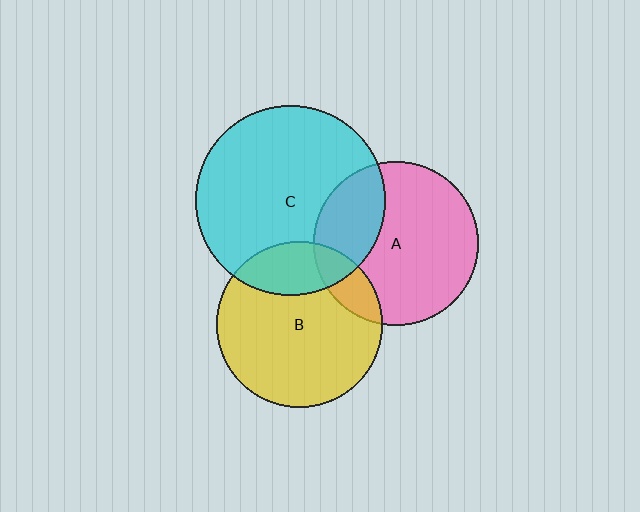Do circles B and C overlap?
Yes.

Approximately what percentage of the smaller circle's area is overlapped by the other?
Approximately 20%.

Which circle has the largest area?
Circle C (cyan).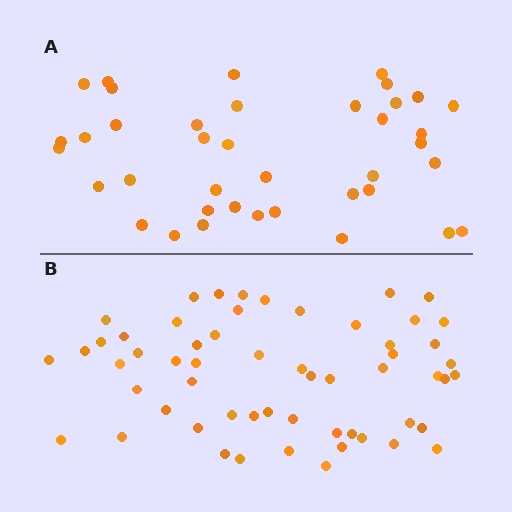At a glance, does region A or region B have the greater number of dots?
Region B (the bottom region) has more dots.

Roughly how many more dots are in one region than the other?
Region B has approximately 20 more dots than region A.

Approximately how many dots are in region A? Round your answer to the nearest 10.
About 40 dots. (The exact count is 39, which rounds to 40.)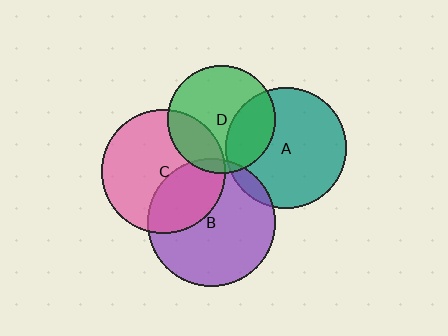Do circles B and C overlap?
Yes.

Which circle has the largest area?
Circle B (purple).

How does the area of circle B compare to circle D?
Approximately 1.4 times.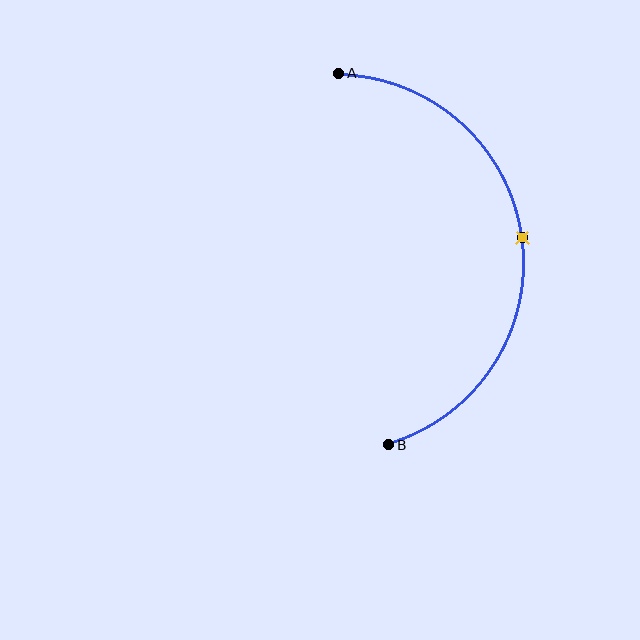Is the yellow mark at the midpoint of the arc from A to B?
Yes. The yellow mark lies on the arc at equal arc-length from both A and B — it is the arc midpoint.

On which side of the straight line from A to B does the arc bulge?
The arc bulges to the right of the straight line connecting A and B.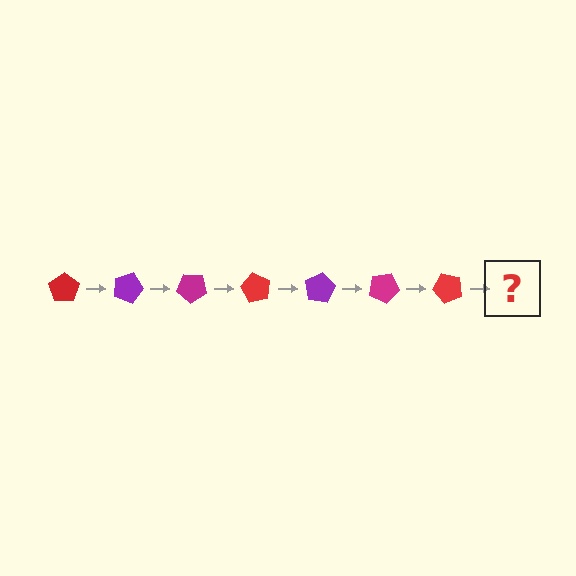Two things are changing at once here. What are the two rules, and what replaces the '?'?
The two rules are that it rotates 20 degrees each step and the color cycles through red, purple, and magenta. The '?' should be a purple pentagon, rotated 140 degrees from the start.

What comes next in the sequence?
The next element should be a purple pentagon, rotated 140 degrees from the start.